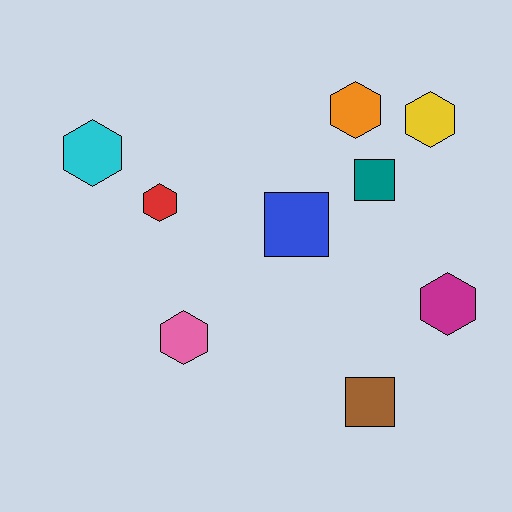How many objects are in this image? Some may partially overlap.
There are 9 objects.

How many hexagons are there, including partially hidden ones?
There are 6 hexagons.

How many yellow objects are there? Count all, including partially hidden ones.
There is 1 yellow object.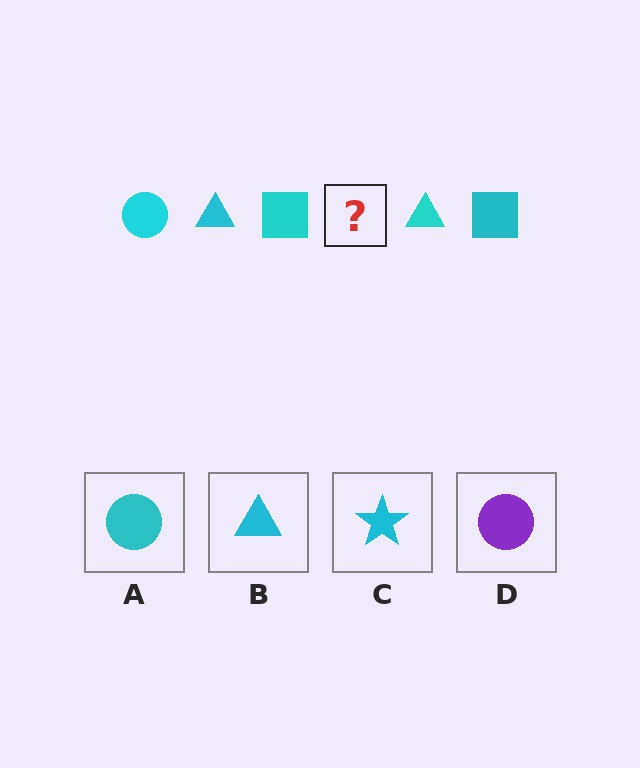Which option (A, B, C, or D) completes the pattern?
A.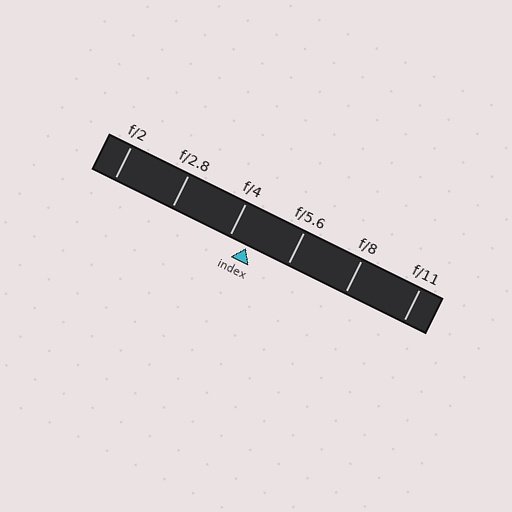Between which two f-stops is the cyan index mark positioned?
The index mark is between f/4 and f/5.6.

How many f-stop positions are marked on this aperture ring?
There are 6 f-stop positions marked.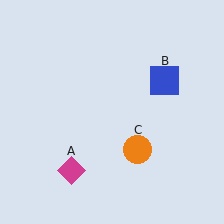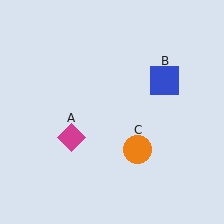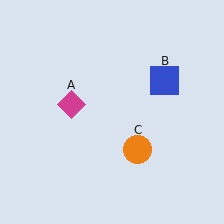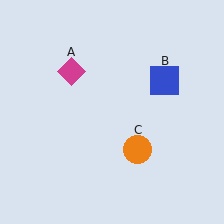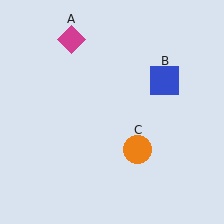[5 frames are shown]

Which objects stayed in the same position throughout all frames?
Blue square (object B) and orange circle (object C) remained stationary.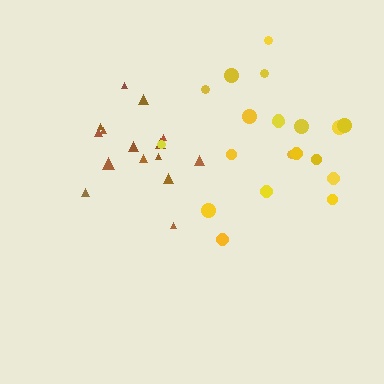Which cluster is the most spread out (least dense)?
Yellow.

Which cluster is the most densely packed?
Brown.